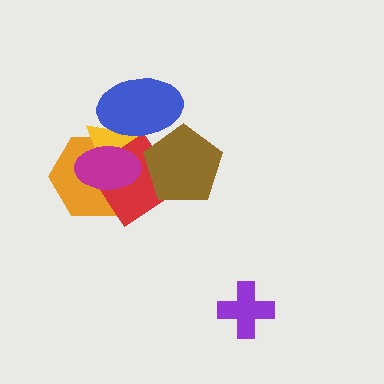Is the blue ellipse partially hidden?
Yes, it is partially covered by another shape.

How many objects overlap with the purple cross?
0 objects overlap with the purple cross.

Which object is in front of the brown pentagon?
The blue ellipse is in front of the brown pentagon.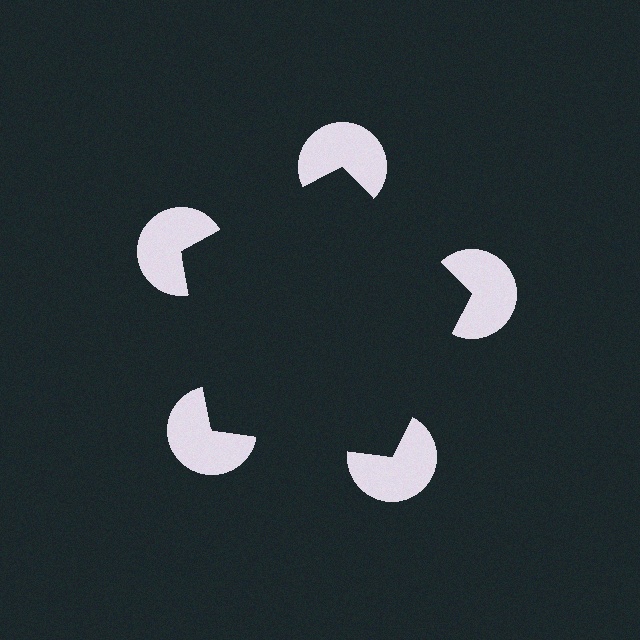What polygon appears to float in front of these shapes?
An illusory pentagon — its edges are inferred from the aligned wedge cuts in the pac-man discs, not physically drawn.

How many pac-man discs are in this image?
There are 5 — one at each vertex of the illusory pentagon.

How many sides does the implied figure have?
5 sides.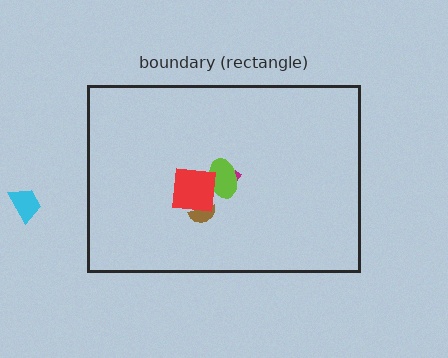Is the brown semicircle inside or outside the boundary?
Inside.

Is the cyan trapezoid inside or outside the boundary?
Outside.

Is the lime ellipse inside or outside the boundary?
Inside.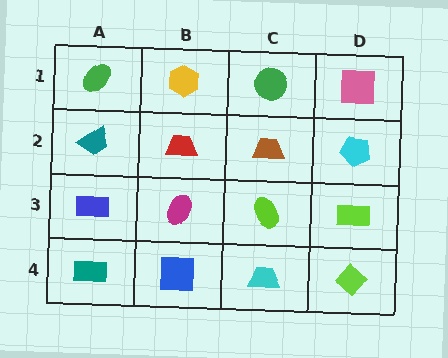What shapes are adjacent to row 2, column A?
A green ellipse (row 1, column A), a blue rectangle (row 3, column A), a red trapezoid (row 2, column B).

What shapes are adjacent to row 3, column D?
A cyan pentagon (row 2, column D), a lime diamond (row 4, column D), a lime ellipse (row 3, column C).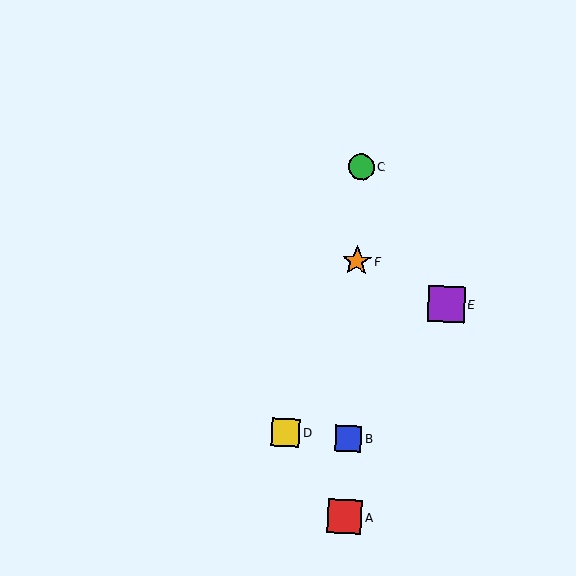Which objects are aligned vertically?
Objects A, B, C, F are aligned vertically.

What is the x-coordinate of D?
Object D is at x≈286.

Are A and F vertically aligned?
Yes, both are at x≈344.